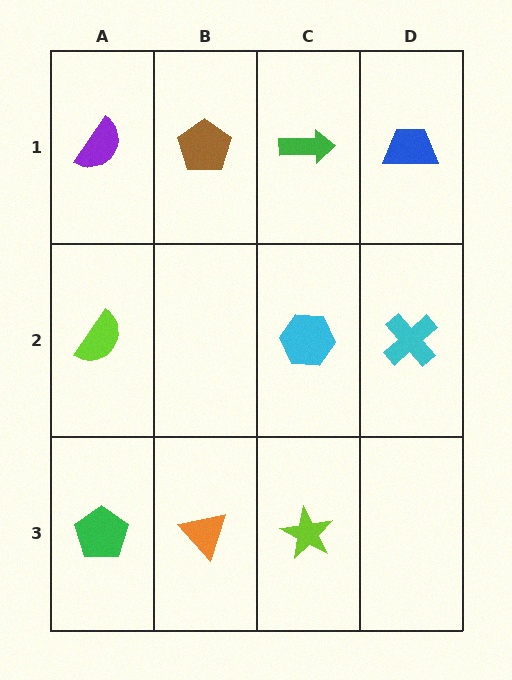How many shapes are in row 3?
3 shapes.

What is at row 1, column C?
A green arrow.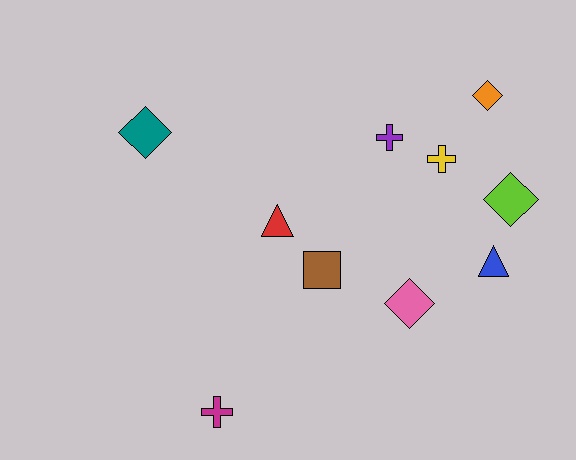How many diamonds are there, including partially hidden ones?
There are 4 diamonds.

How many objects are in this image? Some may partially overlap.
There are 10 objects.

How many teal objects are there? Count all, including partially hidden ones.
There is 1 teal object.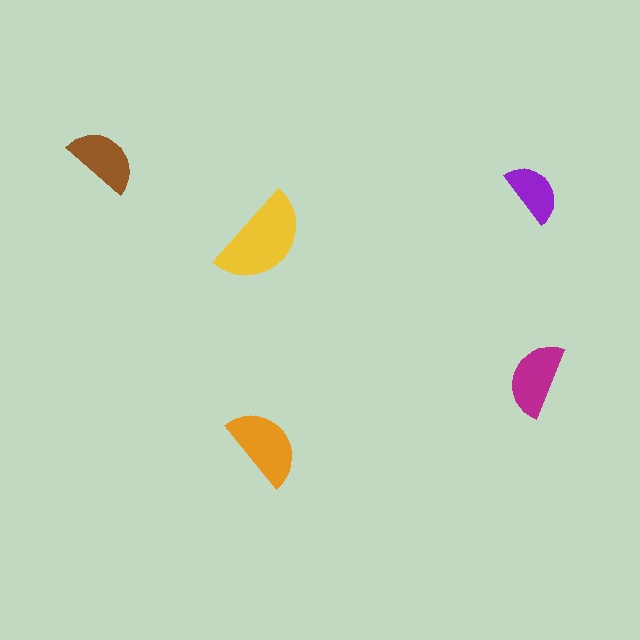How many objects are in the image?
There are 5 objects in the image.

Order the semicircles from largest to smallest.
the yellow one, the orange one, the magenta one, the brown one, the purple one.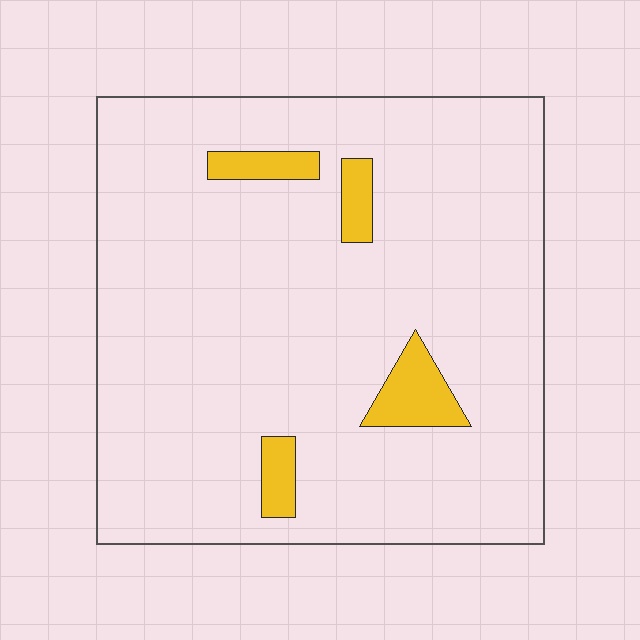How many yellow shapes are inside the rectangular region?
4.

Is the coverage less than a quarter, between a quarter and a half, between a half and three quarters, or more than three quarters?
Less than a quarter.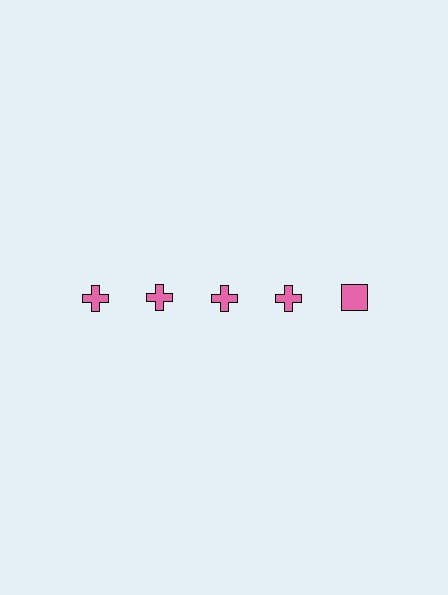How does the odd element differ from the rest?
It has a different shape: square instead of cross.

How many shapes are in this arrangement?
There are 5 shapes arranged in a grid pattern.